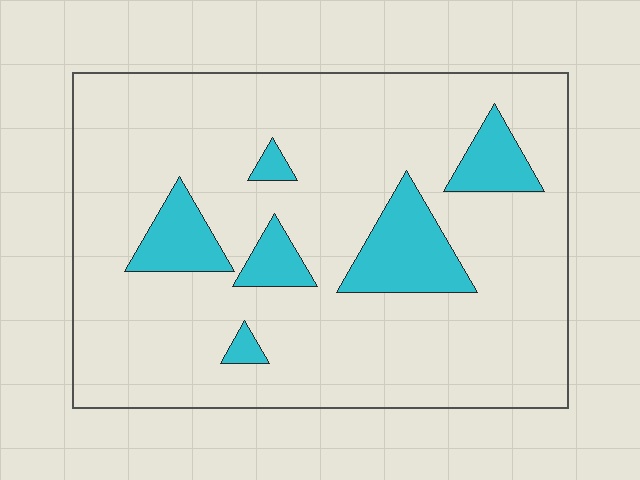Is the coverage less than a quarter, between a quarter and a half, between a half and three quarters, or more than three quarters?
Less than a quarter.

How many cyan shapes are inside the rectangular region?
6.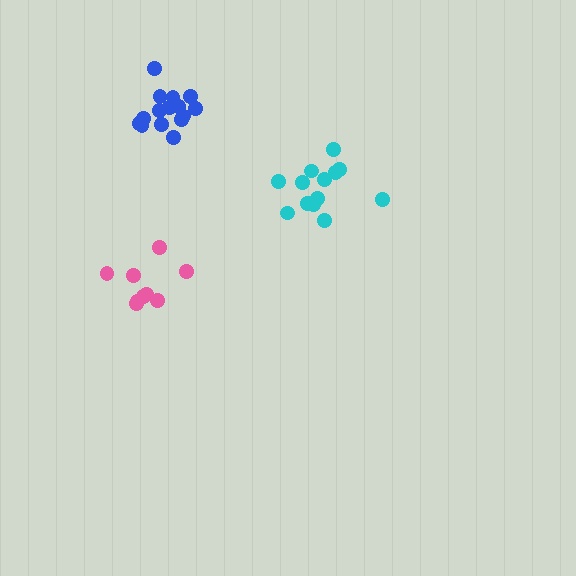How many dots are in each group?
Group 1: 15 dots, Group 2: 9 dots, Group 3: 13 dots (37 total).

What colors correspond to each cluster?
The clusters are colored: blue, pink, cyan.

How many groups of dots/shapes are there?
There are 3 groups.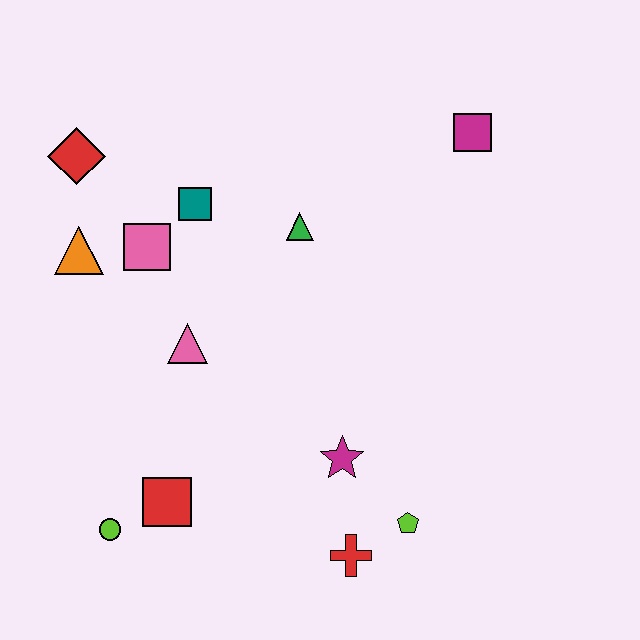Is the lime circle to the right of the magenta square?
No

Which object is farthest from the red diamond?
The lime pentagon is farthest from the red diamond.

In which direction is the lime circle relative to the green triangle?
The lime circle is below the green triangle.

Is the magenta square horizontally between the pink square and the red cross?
No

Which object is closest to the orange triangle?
The pink square is closest to the orange triangle.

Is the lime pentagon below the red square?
Yes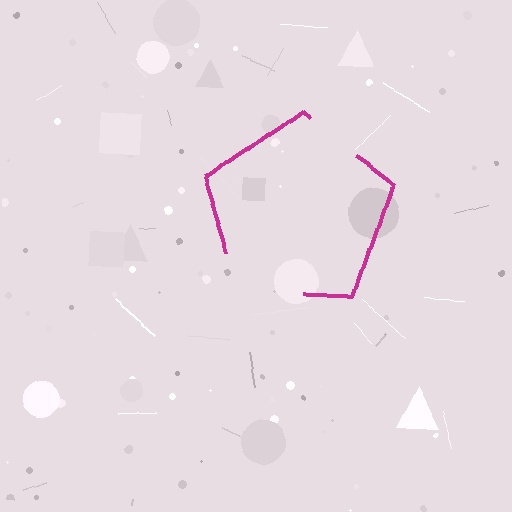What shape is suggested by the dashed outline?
The dashed outline suggests a pentagon.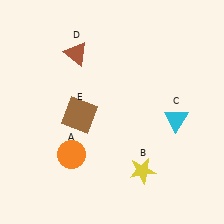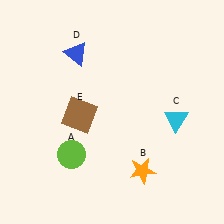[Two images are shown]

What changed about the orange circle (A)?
In Image 1, A is orange. In Image 2, it changed to lime.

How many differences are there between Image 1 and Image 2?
There are 3 differences between the two images.